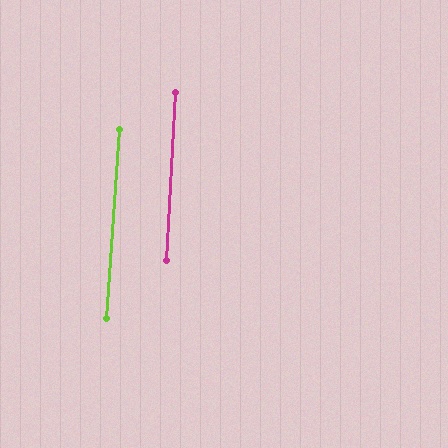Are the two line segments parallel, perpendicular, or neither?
Parallel — their directions differ by only 0.9°.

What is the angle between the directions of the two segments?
Approximately 1 degree.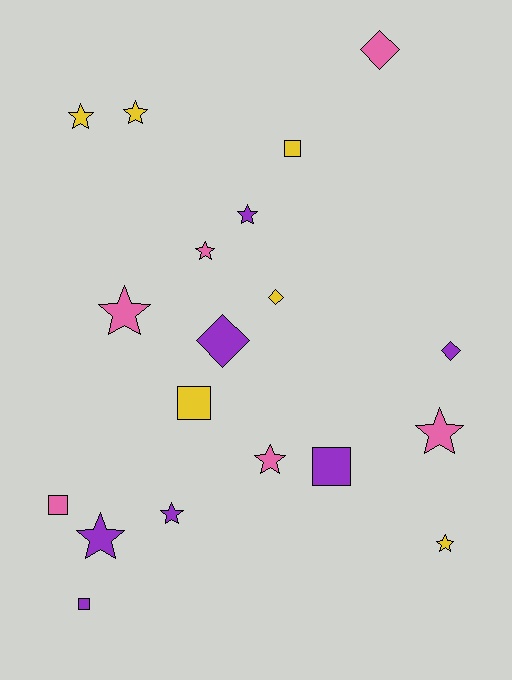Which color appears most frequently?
Purple, with 7 objects.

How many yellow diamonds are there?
There is 1 yellow diamond.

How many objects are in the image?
There are 19 objects.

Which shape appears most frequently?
Star, with 10 objects.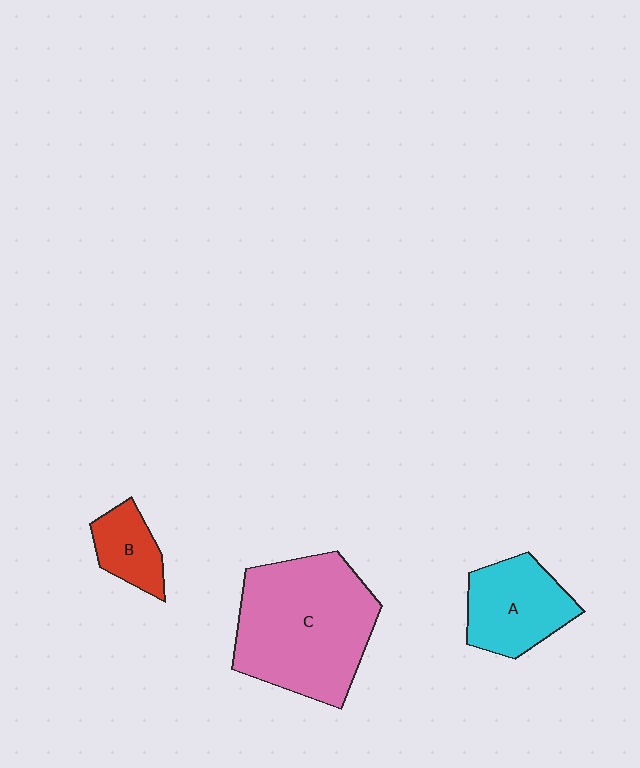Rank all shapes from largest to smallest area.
From largest to smallest: C (pink), A (cyan), B (red).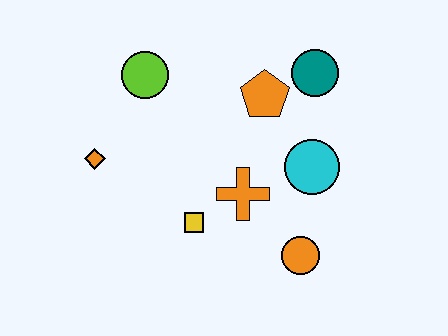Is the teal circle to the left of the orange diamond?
No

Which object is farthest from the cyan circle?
The orange diamond is farthest from the cyan circle.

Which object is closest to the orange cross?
The yellow square is closest to the orange cross.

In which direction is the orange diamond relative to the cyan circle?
The orange diamond is to the left of the cyan circle.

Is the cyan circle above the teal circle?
No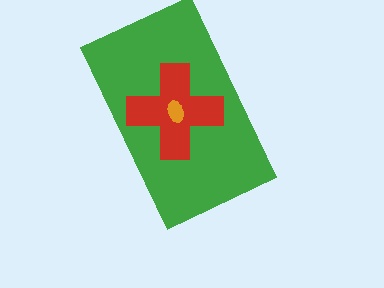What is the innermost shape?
The orange ellipse.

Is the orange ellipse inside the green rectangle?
Yes.